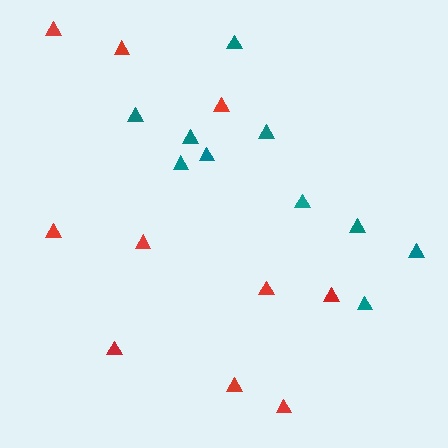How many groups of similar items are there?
There are 2 groups: one group of teal triangles (10) and one group of red triangles (10).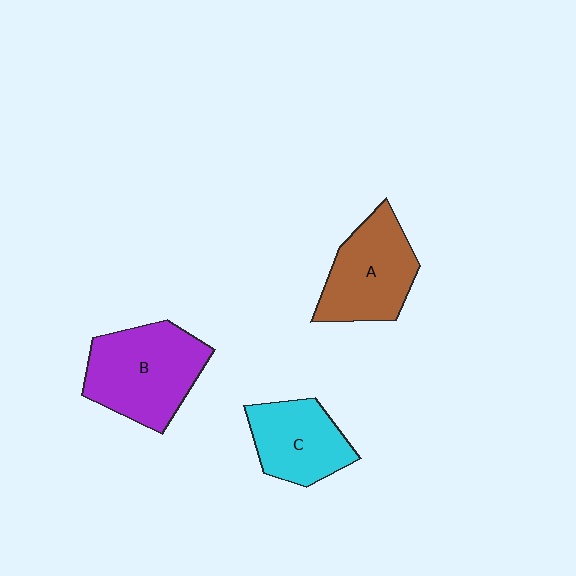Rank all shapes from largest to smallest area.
From largest to smallest: B (purple), A (brown), C (cyan).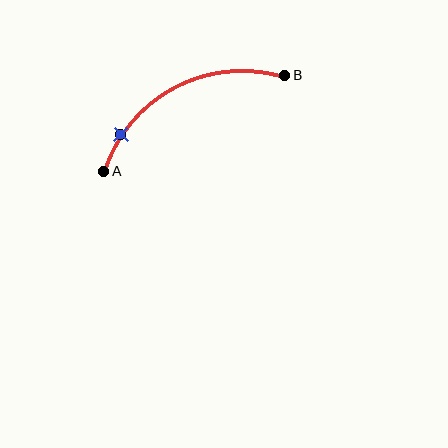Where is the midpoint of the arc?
The arc midpoint is the point on the curve farthest from the straight line joining A and B. It sits above that line.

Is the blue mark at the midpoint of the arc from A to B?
No. The blue mark lies on the arc but is closer to endpoint A. The arc midpoint would be at the point on the curve equidistant along the arc from both A and B.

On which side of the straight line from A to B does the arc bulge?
The arc bulges above the straight line connecting A and B.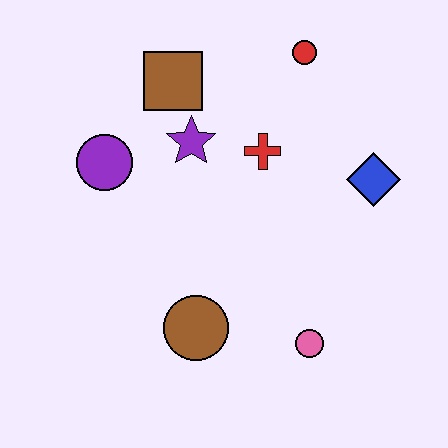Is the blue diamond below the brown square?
Yes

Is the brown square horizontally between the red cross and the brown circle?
No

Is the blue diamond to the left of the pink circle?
No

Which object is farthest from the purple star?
The pink circle is farthest from the purple star.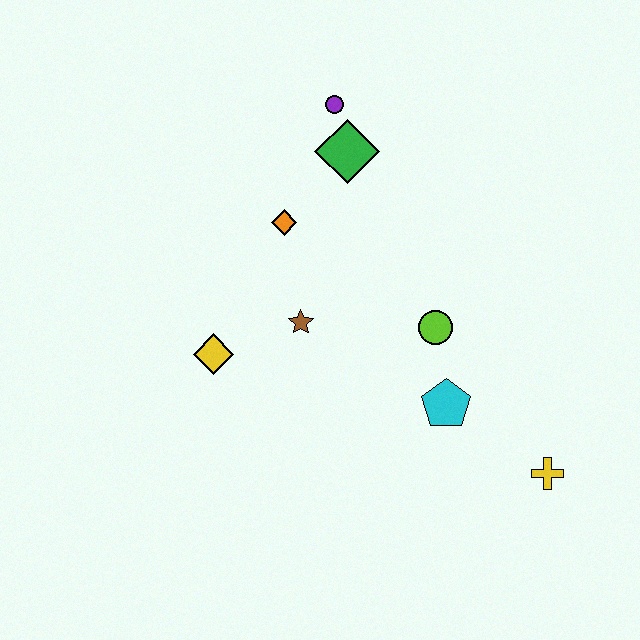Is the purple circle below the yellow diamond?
No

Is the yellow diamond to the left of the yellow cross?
Yes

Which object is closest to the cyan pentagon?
The lime circle is closest to the cyan pentagon.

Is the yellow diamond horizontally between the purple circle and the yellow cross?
No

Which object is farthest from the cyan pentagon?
The purple circle is farthest from the cyan pentagon.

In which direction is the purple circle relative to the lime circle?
The purple circle is above the lime circle.